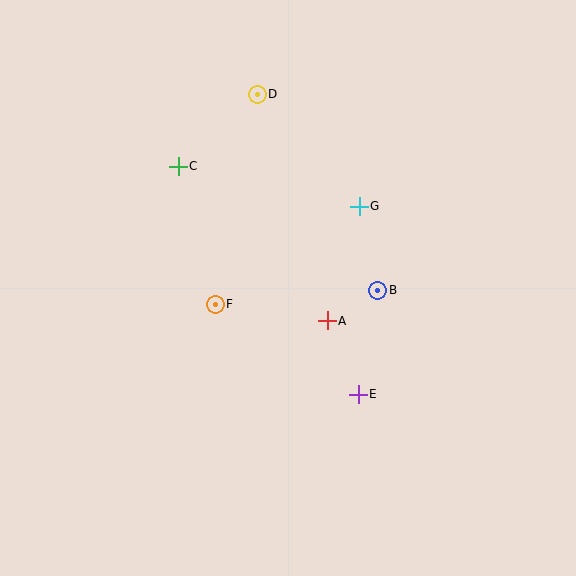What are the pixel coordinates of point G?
Point G is at (359, 206).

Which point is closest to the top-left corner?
Point C is closest to the top-left corner.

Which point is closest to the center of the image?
Point A at (327, 321) is closest to the center.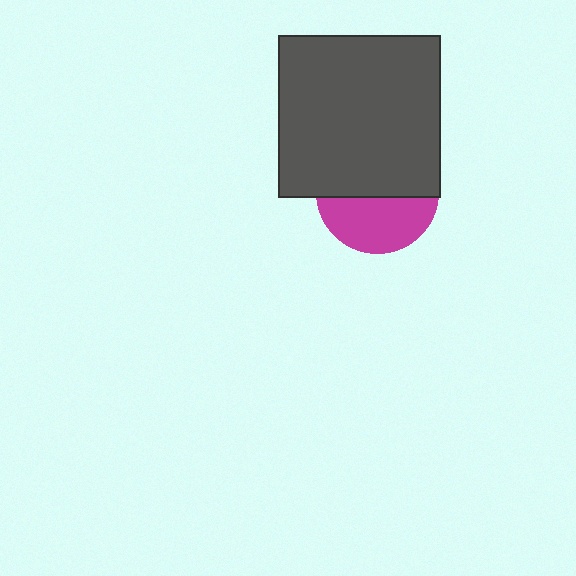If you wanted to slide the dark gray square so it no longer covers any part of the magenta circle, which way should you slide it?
Slide it up — that is the most direct way to separate the two shapes.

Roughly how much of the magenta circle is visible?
A small part of it is visible (roughly 45%).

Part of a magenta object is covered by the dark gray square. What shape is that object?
It is a circle.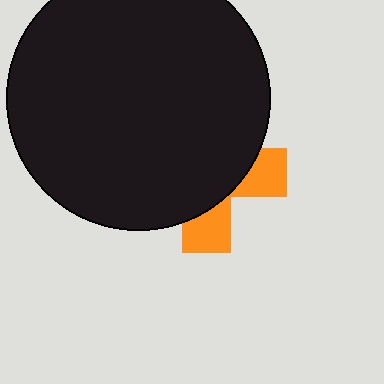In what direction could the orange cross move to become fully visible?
The orange cross could move toward the lower-right. That would shift it out from behind the black circle entirely.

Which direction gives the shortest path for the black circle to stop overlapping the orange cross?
Moving toward the upper-left gives the shortest separation.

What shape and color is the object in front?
The object in front is a black circle.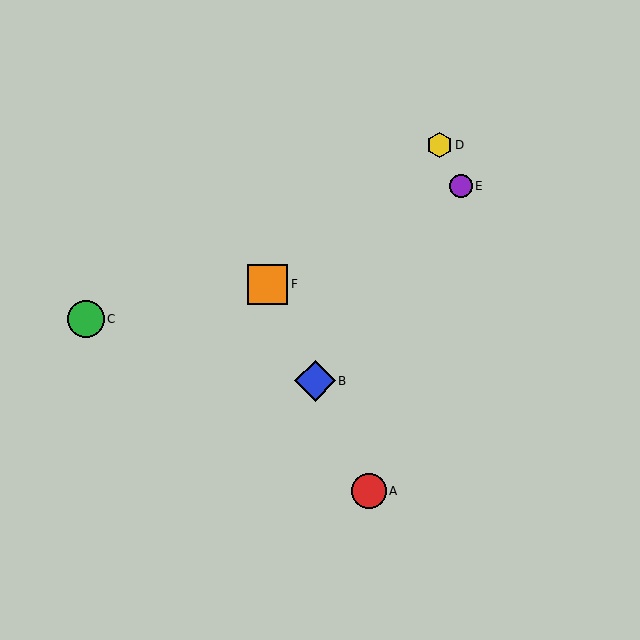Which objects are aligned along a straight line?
Objects A, B, F are aligned along a straight line.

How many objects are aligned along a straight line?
3 objects (A, B, F) are aligned along a straight line.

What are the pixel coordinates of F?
Object F is at (268, 284).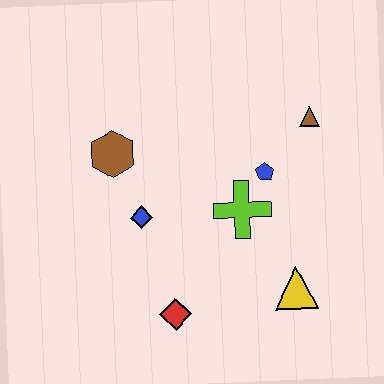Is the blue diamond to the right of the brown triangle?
No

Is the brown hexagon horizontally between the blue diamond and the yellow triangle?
No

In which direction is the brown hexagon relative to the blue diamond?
The brown hexagon is above the blue diamond.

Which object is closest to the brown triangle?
The blue pentagon is closest to the brown triangle.